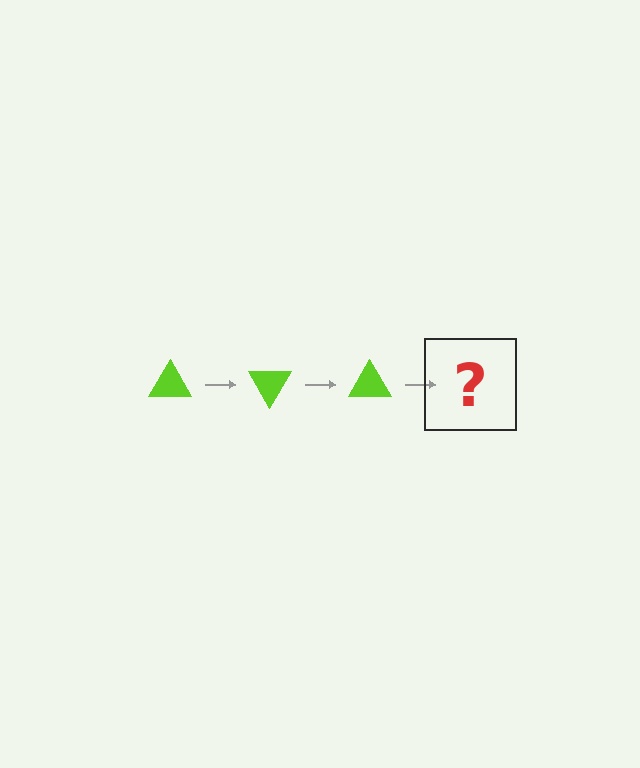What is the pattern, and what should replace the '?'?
The pattern is that the triangle rotates 60 degrees each step. The '?' should be a lime triangle rotated 180 degrees.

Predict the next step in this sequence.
The next step is a lime triangle rotated 180 degrees.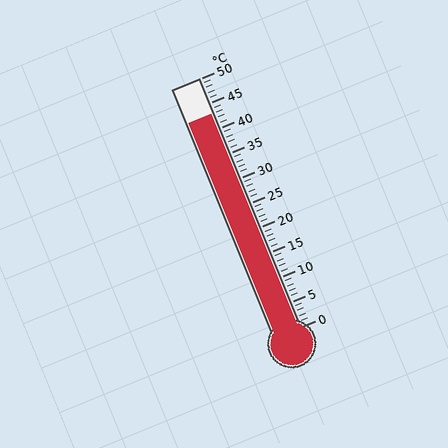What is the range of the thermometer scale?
The thermometer scale ranges from 0°C to 50°C.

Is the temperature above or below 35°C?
The temperature is above 35°C.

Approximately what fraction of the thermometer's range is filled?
The thermometer is filled to approximately 85% of its range.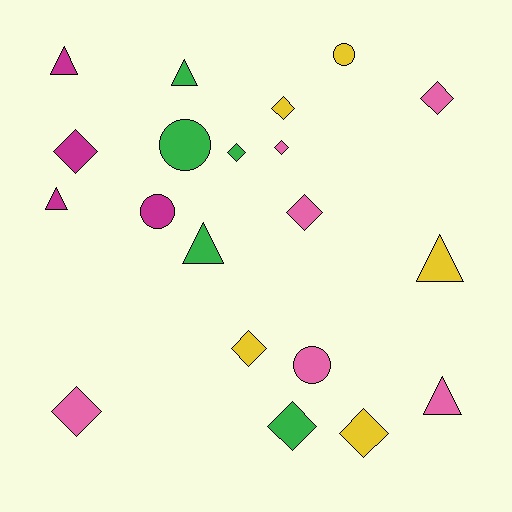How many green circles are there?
There is 1 green circle.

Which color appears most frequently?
Pink, with 6 objects.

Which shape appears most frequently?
Diamond, with 10 objects.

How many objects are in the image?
There are 20 objects.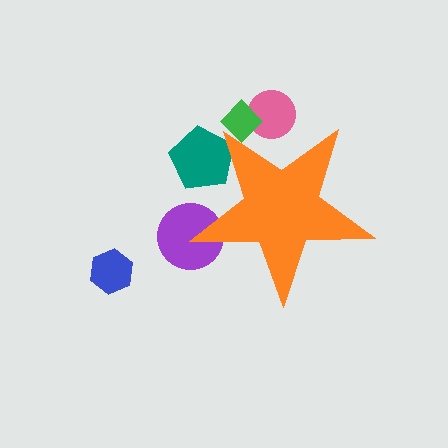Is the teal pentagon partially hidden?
Yes, the teal pentagon is partially hidden behind the orange star.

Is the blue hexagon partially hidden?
No, the blue hexagon is fully visible.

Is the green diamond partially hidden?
Yes, the green diamond is partially hidden behind the orange star.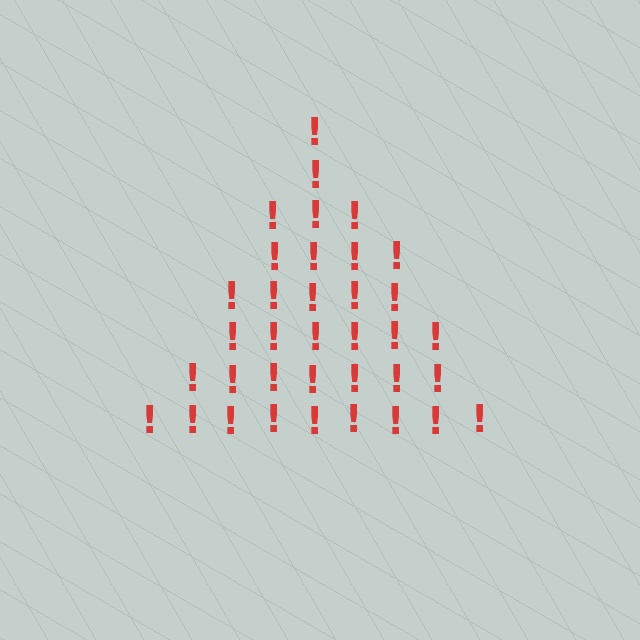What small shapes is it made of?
It is made of small exclamation marks.